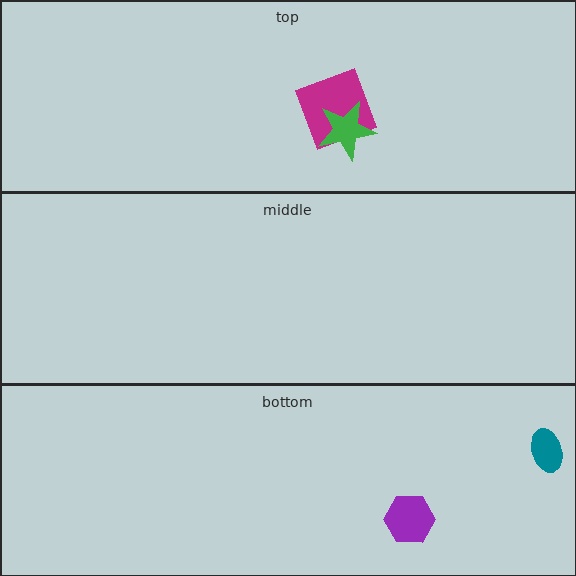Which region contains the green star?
The top region.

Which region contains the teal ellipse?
The bottom region.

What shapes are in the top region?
The magenta square, the green star.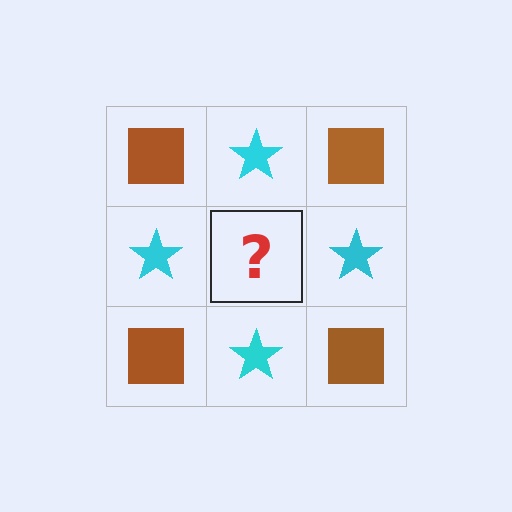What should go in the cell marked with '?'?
The missing cell should contain a brown square.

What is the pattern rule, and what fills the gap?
The rule is that it alternates brown square and cyan star in a checkerboard pattern. The gap should be filled with a brown square.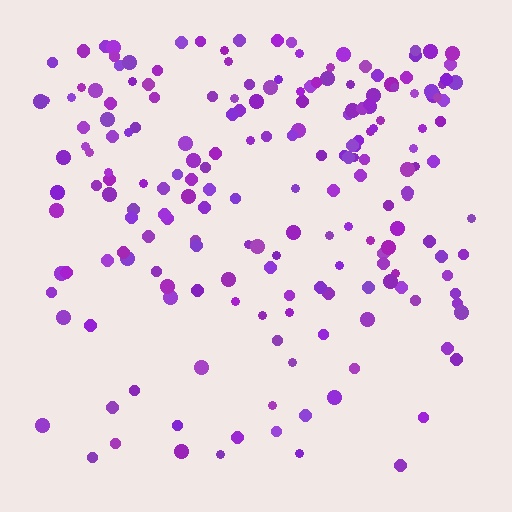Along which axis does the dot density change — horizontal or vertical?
Vertical.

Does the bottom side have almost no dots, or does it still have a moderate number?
Still a moderate number, just noticeably fewer than the top.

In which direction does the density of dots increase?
From bottom to top, with the top side densest.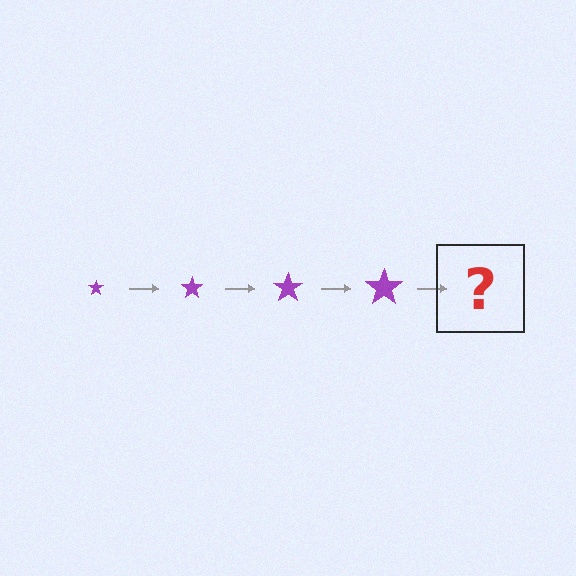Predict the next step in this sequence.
The next step is a purple star, larger than the previous one.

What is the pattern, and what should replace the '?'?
The pattern is that the star gets progressively larger each step. The '?' should be a purple star, larger than the previous one.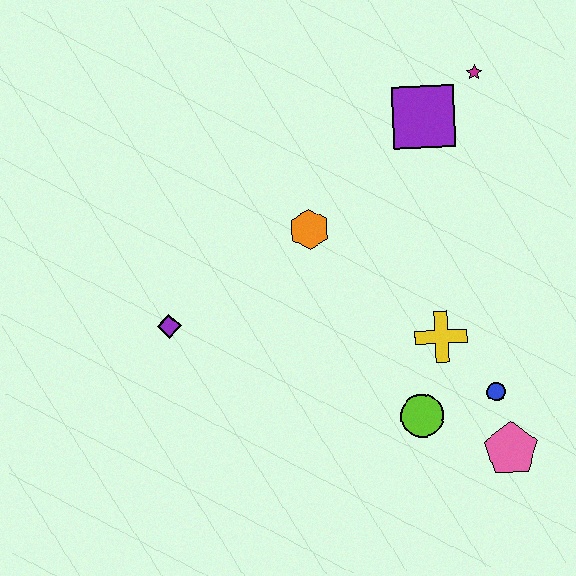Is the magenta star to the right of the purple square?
Yes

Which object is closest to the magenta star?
The purple square is closest to the magenta star.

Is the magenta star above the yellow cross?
Yes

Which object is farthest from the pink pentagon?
The magenta star is farthest from the pink pentagon.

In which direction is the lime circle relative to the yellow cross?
The lime circle is below the yellow cross.